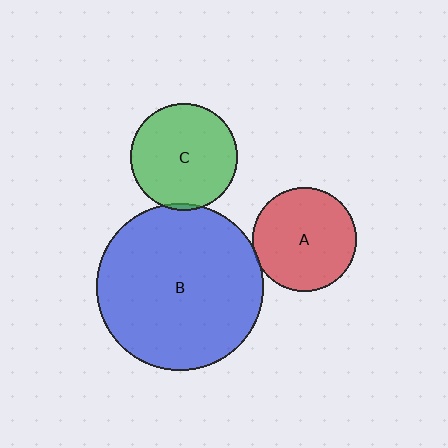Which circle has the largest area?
Circle B (blue).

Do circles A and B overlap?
Yes.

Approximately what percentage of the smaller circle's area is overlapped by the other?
Approximately 5%.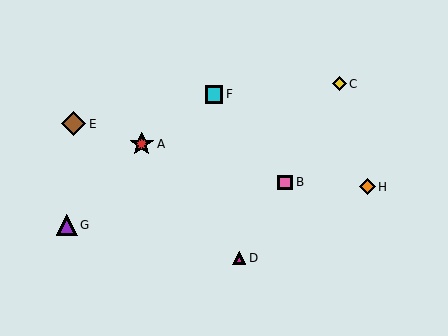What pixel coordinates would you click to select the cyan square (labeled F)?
Click at (214, 94) to select the cyan square F.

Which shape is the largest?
The brown diamond (labeled E) is the largest.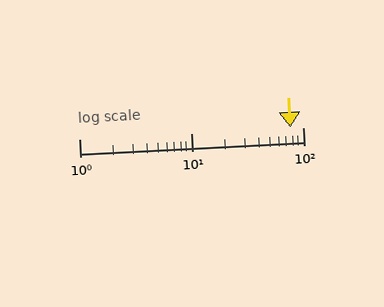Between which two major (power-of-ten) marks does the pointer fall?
The pointer is between 10 and 100.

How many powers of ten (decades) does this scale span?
The scale spans 2 decades, from 1 to 100.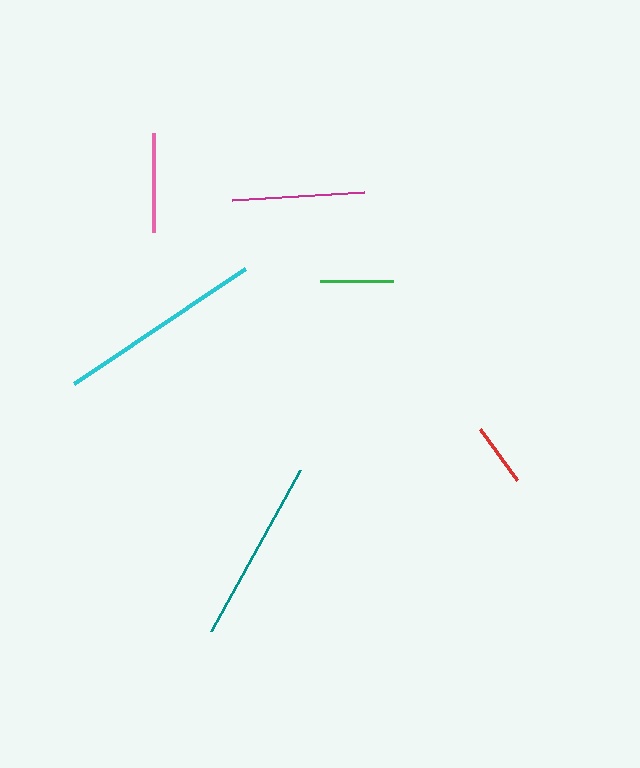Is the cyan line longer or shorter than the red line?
The cyan line is longer than the red line.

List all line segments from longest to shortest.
From longest to shortest: cyan, teal, magenta, pink, green, red.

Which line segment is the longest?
The cyan line is the longest at approximately 206 pixels.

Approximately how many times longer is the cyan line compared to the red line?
The cyan line is approximately 3.2 times the length of the red line.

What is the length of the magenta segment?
The magenta segment is approximately 132 pixels long.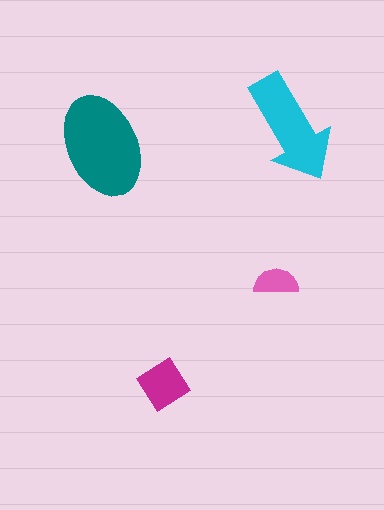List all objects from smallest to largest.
The pink semicircle, the magenta diamond, the cyan arrow, the teal ellipse.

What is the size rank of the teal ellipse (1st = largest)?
1st.